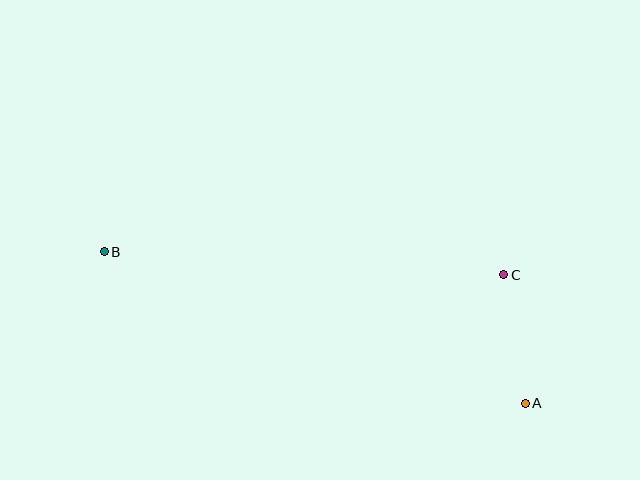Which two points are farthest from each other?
Points A and B are farthest from each other.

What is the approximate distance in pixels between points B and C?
The distance between B and C is approximately 400 pixels.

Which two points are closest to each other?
Points A and C are closest to each other.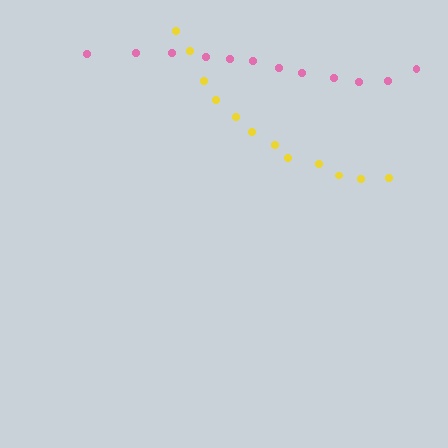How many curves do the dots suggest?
There are 2 distinct paths.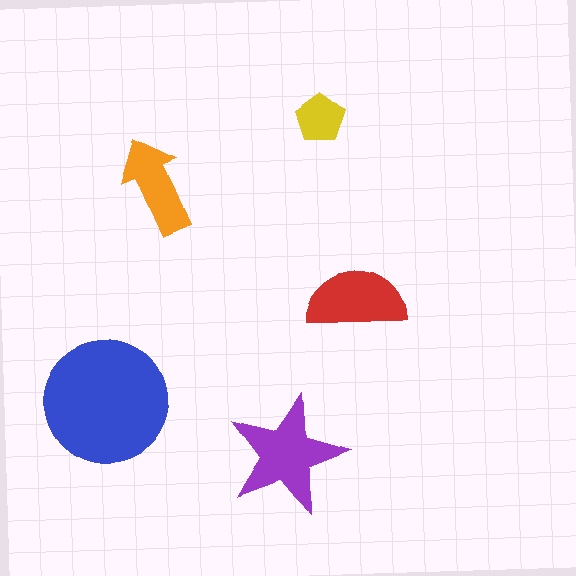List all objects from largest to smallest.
The blue circle, the purple star, the red semicircle, the orange arrow, the yellow pentagon.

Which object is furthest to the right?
The red semicircle is rightmost.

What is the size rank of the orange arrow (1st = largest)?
4th.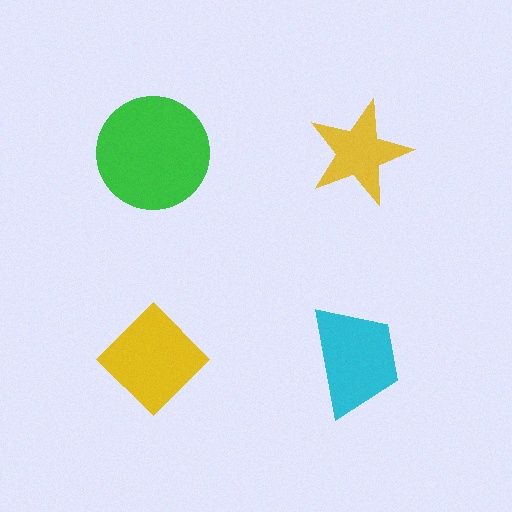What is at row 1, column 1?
A green circle.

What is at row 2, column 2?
A cyan trapezoid.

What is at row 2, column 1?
A yellow diamond.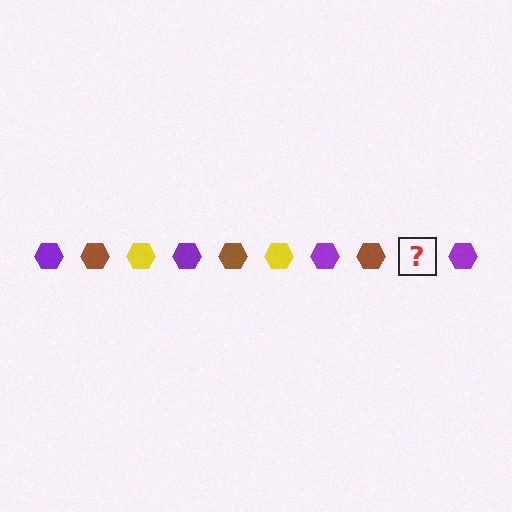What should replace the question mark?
The question mark should be replaced with a yellow hexagon.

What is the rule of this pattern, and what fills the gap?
The rule is that the pattern cycles through purple, brown, yellow hexagons. The gap should be filled with a yellow hexagon.